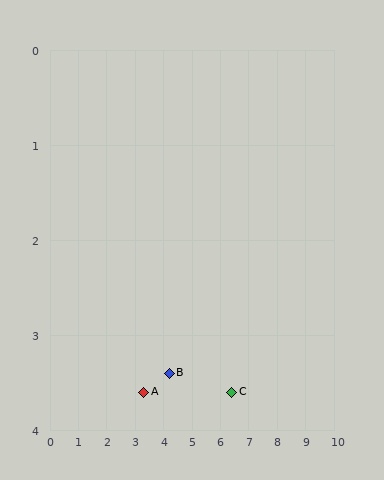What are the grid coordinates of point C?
Point C is at approximately (6.4, 3.6).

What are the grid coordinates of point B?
Point B is at approximately (4.2, 3.4).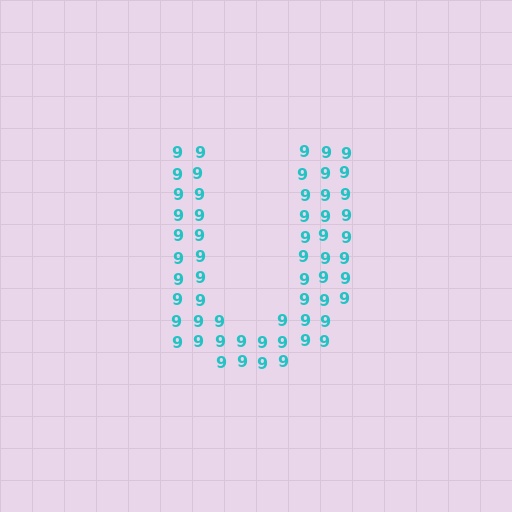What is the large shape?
The large shape is the letter U.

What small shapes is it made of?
It is made of small digit 9's.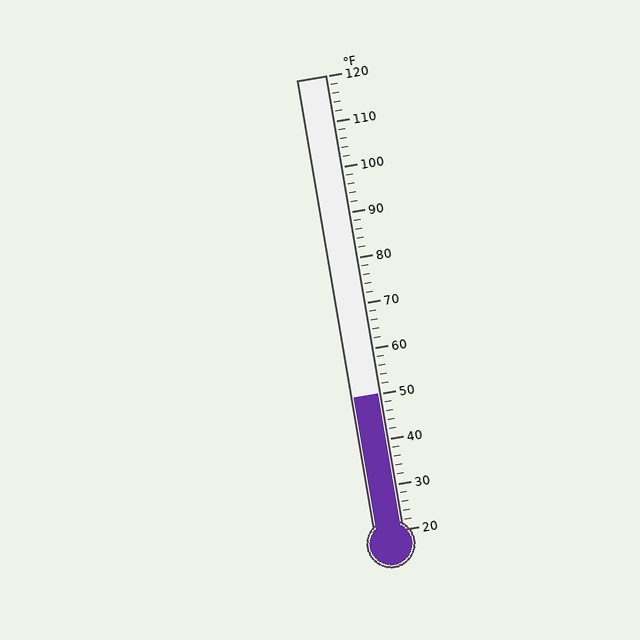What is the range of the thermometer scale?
The thermometer scale ranges from 20°F to 120°F.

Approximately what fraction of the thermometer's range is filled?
The thermometer is filled to approximately 30% of its range.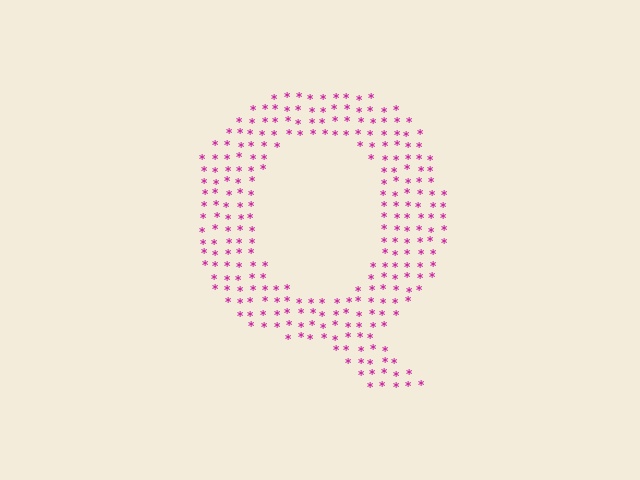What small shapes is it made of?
It is made of small asterisks.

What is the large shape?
The large shape is the letter Q.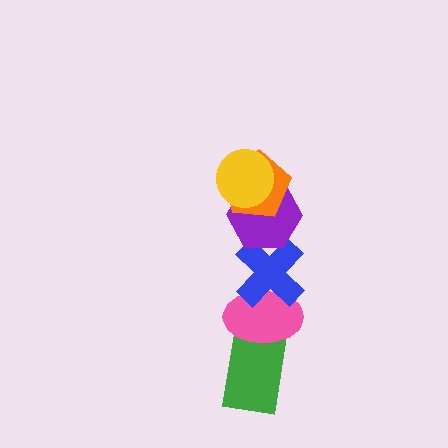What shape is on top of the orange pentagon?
The yellow circle is on top of the orange pentagon.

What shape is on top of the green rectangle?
The pink ellipse is on top of the green rectangle.